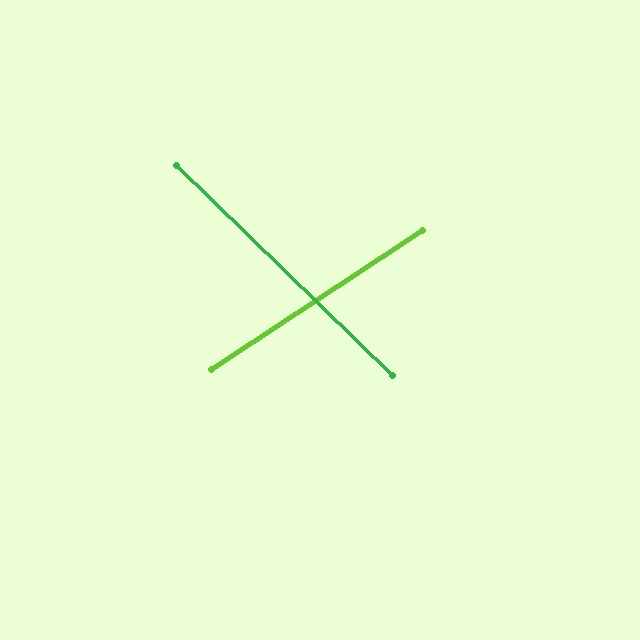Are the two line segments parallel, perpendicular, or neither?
Neither parallel nor perpendicular — they differ by about 77°.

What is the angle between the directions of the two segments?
Approximately 77 degrees.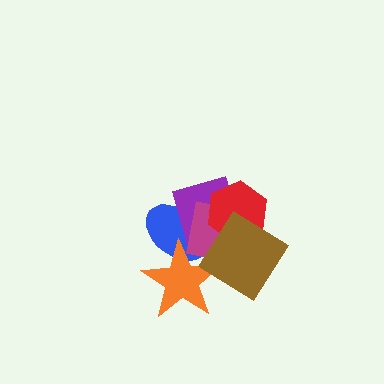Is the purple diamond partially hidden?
Yes, it is partially covered by another shape.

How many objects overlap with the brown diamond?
4 objects overlap with the brown diamond.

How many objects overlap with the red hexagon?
3 objects overlap with the red hexagon.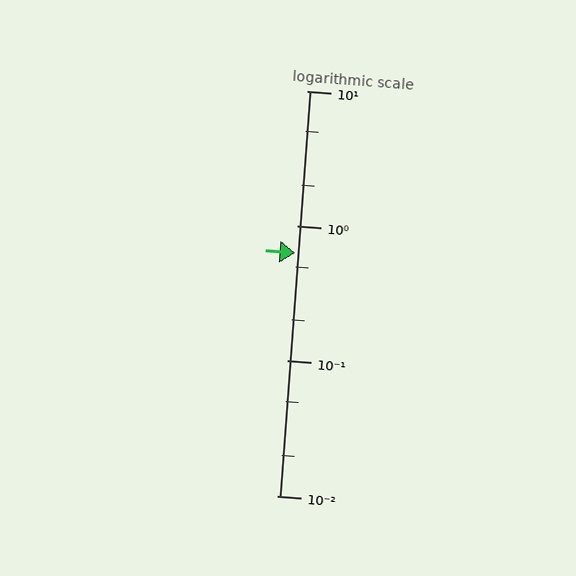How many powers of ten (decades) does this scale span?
The scale spans 3 decades, from 0.01 to 10.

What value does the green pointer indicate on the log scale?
The pointer indicates approximately 0.63.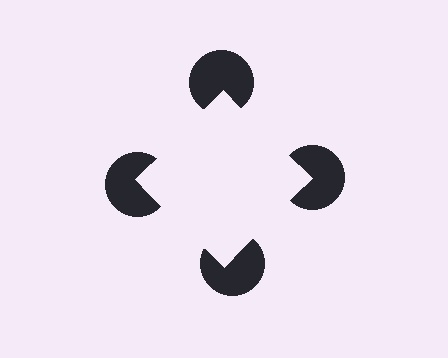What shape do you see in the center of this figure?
An illusory square — its edges are inferred from the aligned wedge cuts in the pac-man discs, not physically drawn.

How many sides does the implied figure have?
4 sides.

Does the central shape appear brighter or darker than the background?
It typically appears slightly brighter than the background, even though no actual brightness change is drawn.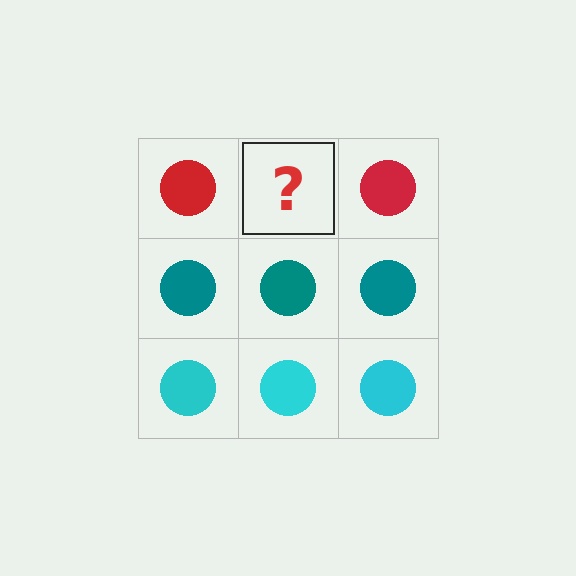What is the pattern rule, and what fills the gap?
The rule is that each row has a consistent color. The gap should be filled with a red circle.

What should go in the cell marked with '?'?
The missing cell should contain a red circle.